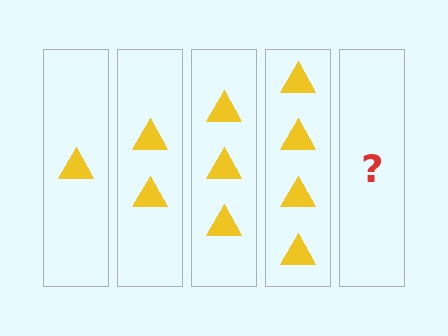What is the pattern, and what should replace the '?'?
The pattern is that each step adds one more triangle. The '?' should be 5 triangles.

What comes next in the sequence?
The next element should be 5 triangles.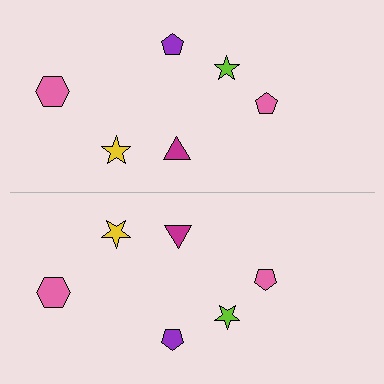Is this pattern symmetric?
Yes, this pattern has bilateral (reflection) symmetry.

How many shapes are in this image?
There are 12 shapes in this image.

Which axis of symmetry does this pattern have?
The pattern has a horizontal axis of symmetry running through the center of the image.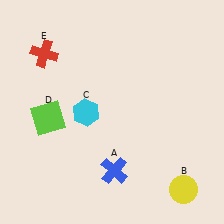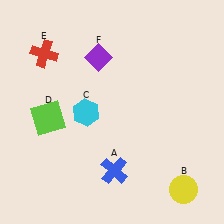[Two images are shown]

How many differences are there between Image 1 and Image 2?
There is 1 difference between the two images.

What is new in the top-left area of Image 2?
A purple diamond (F) was added in the top-left area of Image 2.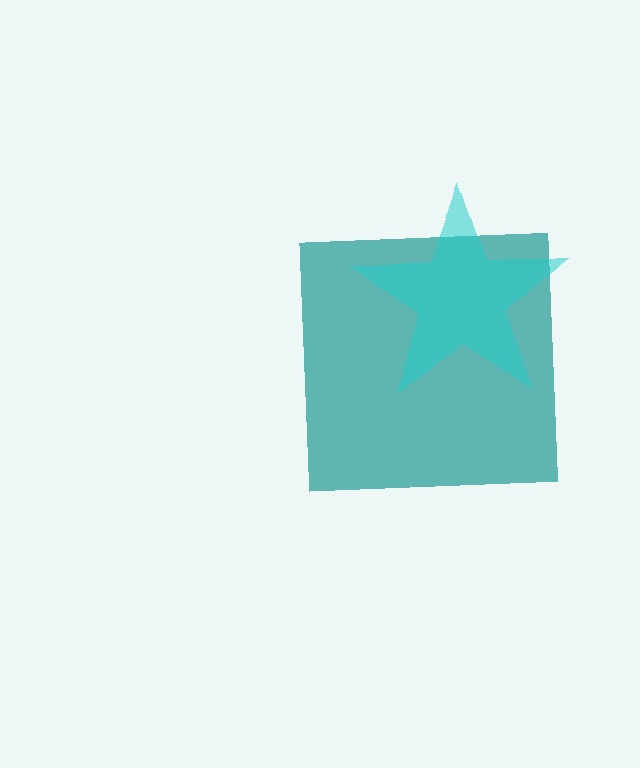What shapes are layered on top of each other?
The layered shapes are: a teal square, a cyan star.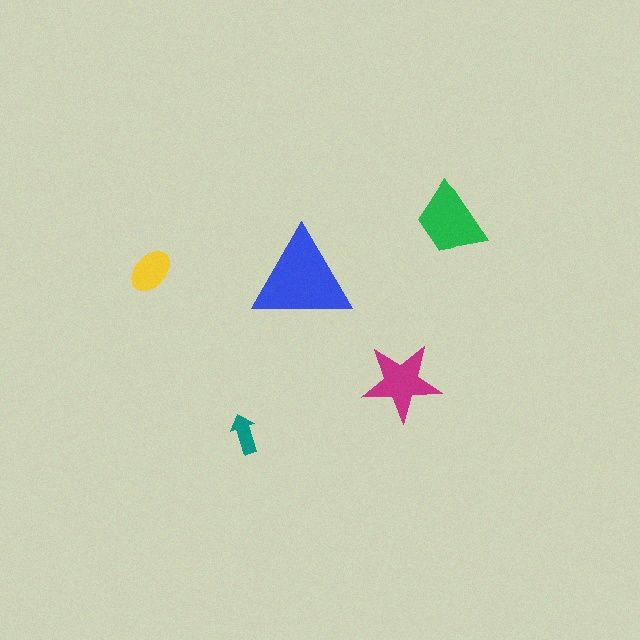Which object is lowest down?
The teal arrow is bottommost.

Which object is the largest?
The blue triangle.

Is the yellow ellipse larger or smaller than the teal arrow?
Larger.